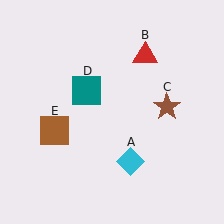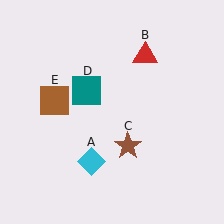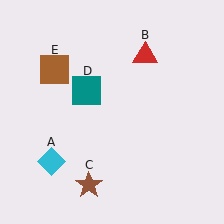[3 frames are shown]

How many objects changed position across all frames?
3 objects changed position: cyan diamond (object A), brown star (object C), brown square (object E).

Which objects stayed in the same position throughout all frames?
Red triangle (object B) and teal square (object D) remained stationary.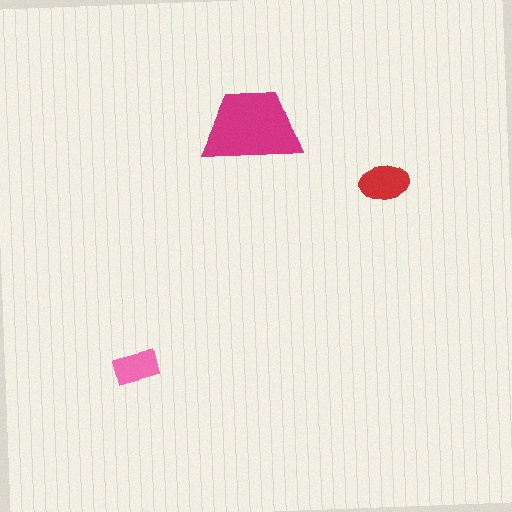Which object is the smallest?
The pink rectangle.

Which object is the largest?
The magenta trapezoid.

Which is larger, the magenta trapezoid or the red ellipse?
The magenta trapezoid.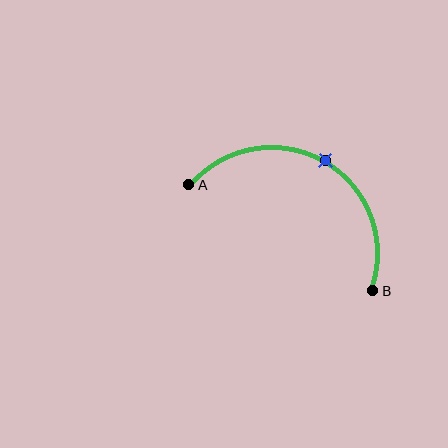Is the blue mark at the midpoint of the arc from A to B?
Yes. The blue mark lies on the arc at equal arc-length from both A and B — it is the arc midpoint.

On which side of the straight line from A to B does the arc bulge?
The arc bulges above the straight line connecting A and B.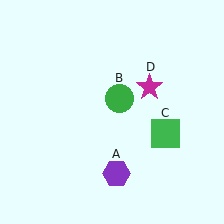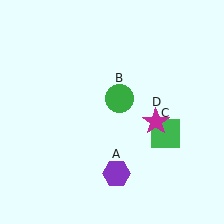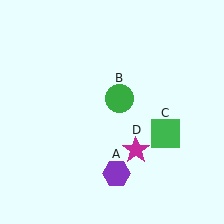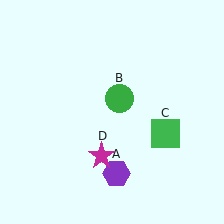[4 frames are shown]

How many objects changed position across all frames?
1 object changed position: magenta star (object D).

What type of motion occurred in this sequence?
The magenta star (object D) rotated clockwise around the center of the scene.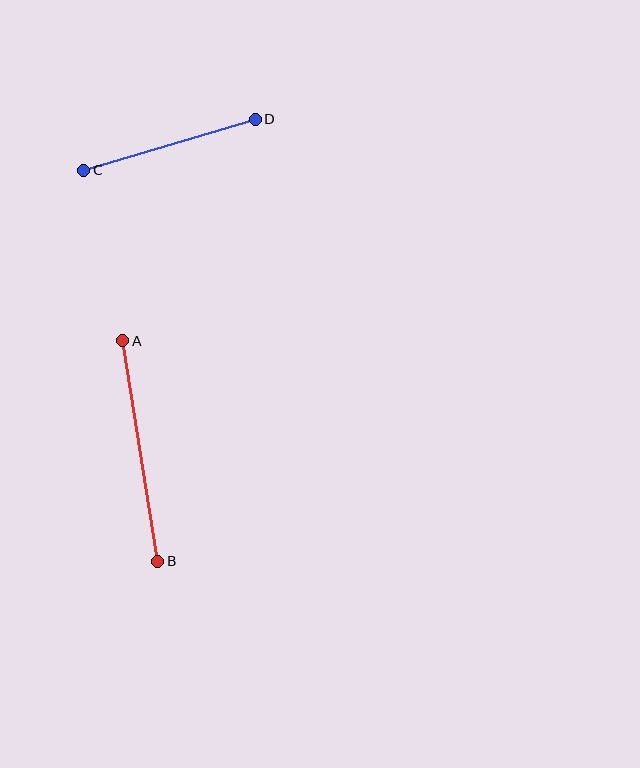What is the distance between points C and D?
The distance is approximately 179 pixels.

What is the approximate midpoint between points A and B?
The midpoint is at approximately (140, 451) pixels.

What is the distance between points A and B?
The distance is approximately 223 pixels.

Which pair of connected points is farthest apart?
Points A and B are farthest apart.